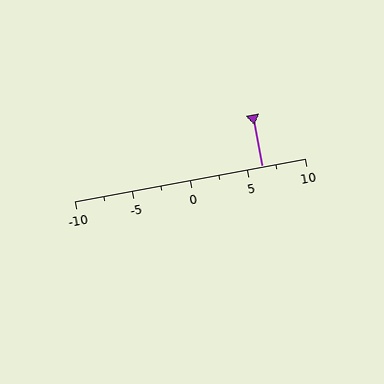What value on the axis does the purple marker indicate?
The marker indicates approximately 6.2.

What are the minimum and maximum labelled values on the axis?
The axis runs from -10 to 10.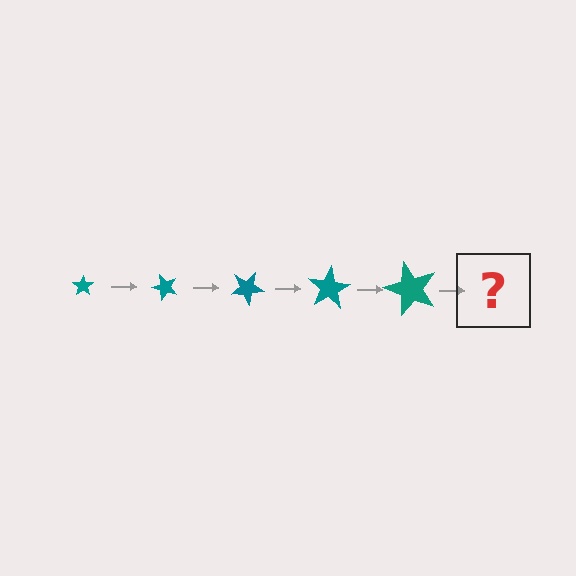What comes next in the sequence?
The next element should be a star, larger than the previous one and rotated 250 degrees from the start.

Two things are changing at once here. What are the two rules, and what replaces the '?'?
The two rules are that the star grows larger each step and it rotates 50 degrees each step. The '?' should be a star, larger than the previous one and rotated 250 degrees from the start.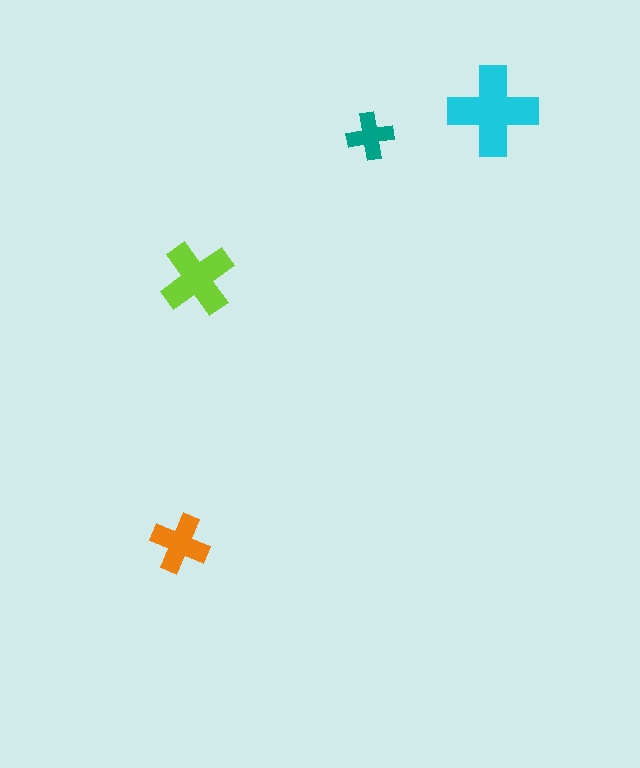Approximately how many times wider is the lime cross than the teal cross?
About 1.5 times wider.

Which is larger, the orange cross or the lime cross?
The lime one.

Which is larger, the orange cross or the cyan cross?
The cyan one.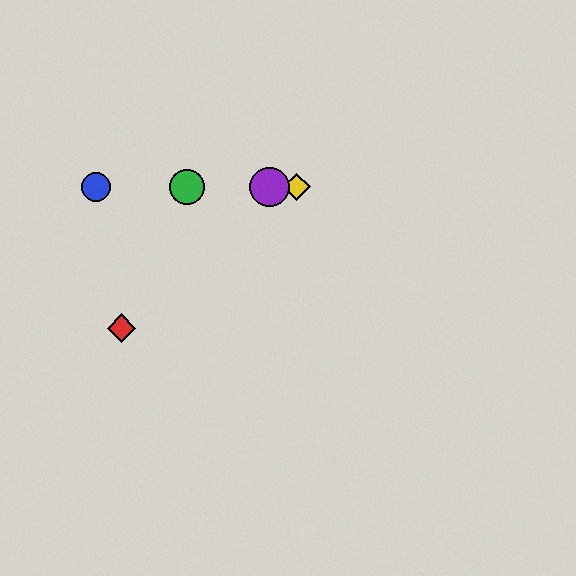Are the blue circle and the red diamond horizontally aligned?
No, the blue circle is at y≈187 and the red diamond is at y≈328.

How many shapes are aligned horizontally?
4 shapes (the blue circle, the green circle, the yellow diamond, the purple circle) are aligned horizontally.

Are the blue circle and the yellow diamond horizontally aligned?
Yes, both are at y≈187.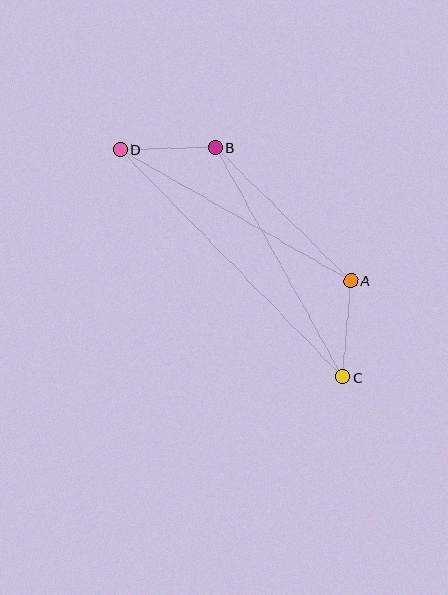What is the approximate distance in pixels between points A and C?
The distance between A and C is approximately 97 pixels.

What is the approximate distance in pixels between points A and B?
The distance between A and B is approximately 190 pixels.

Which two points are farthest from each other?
Points C and D are farthest from each other.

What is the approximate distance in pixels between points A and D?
The distance between A and D is approximately 266 pixels.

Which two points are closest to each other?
Points B and D are closest to each other.